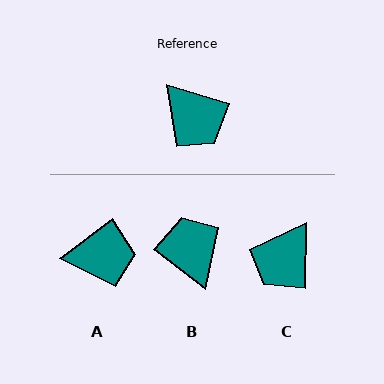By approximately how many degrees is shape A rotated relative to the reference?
Approximately 54 degrees counter-clockwise.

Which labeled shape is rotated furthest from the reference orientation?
B, about 159 degrees away.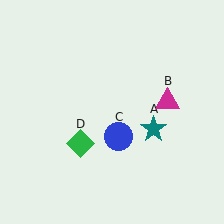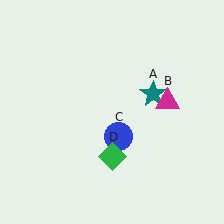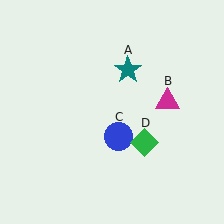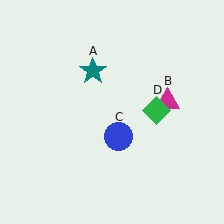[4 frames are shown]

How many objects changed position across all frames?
2 objects changed position: teal star (object A), green diamond (object D).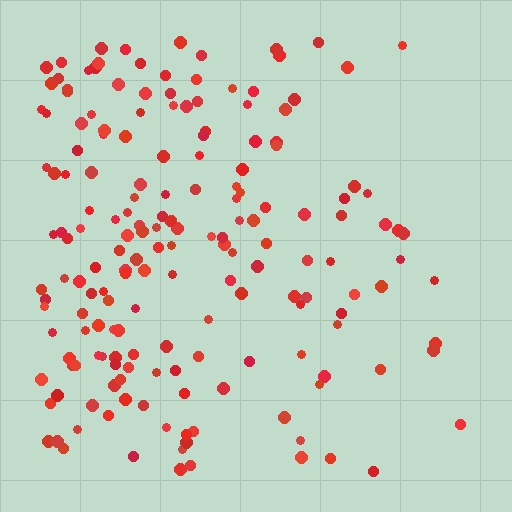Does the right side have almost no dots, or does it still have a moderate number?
Still a moderate number, just noticeably fewer than the left.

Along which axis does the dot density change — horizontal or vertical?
Horizontal.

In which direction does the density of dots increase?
From right to left, with the left side densest.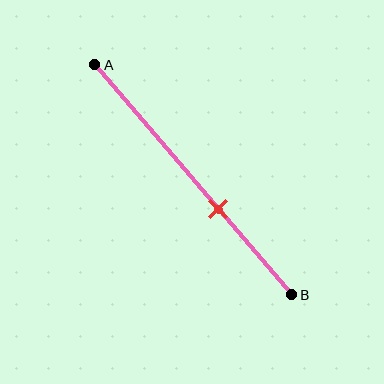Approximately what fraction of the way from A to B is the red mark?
The red mark is approximately 65% of the way from A to B.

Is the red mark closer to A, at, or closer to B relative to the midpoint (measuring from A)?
The red mark is closer to point B than the midpoint of segment AB.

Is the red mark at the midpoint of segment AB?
No, the mark is at about 65% from A, not at the 50% midpoint.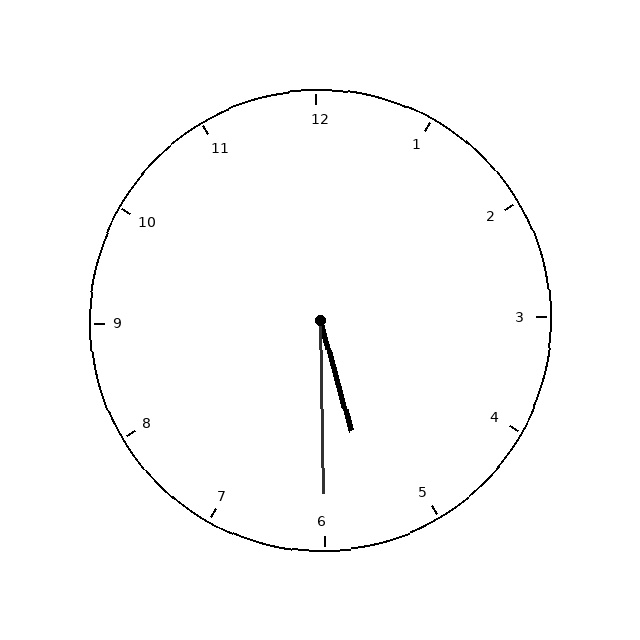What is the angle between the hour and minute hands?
Approximately 15 degrees.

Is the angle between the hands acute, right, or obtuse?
It is acute.